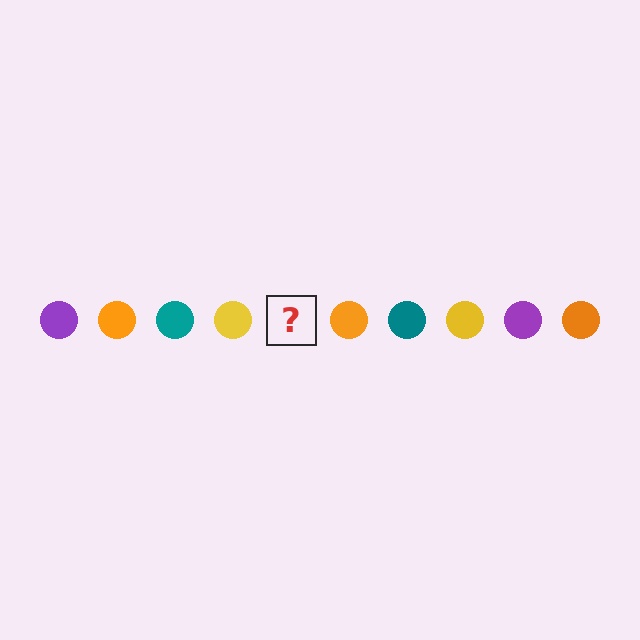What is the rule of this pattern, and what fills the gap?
The rule is that the pattern cycles through purple, orange, teal, yellow circles. The gap should be filled with a purple circle.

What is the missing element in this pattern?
The missing element is a purple circle.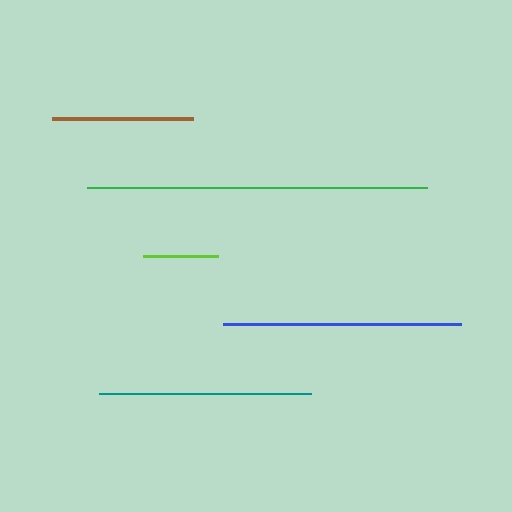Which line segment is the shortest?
The lime line is the shortest at approximately 75 pixels.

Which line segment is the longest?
The green line is the longest at approximately 340 pixels.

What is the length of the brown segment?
The brown segment is approximately 141 pixels long.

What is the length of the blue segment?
The blue segment is approximately 238 pixels long.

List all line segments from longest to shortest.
From longest to shortest: green, blue, teal, brown, lime.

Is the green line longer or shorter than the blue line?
The green line is longer than the blue line.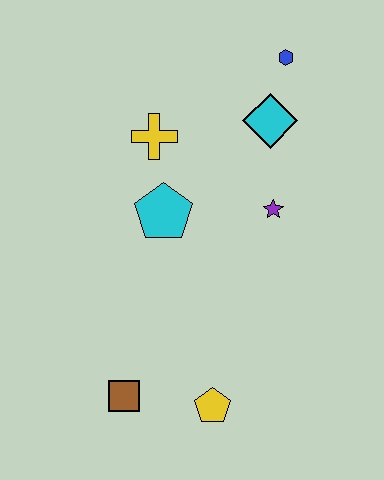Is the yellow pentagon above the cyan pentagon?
No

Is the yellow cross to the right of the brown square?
Yes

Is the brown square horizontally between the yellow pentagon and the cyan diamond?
No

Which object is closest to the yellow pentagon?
The brown square is closest to the yellow pentagon.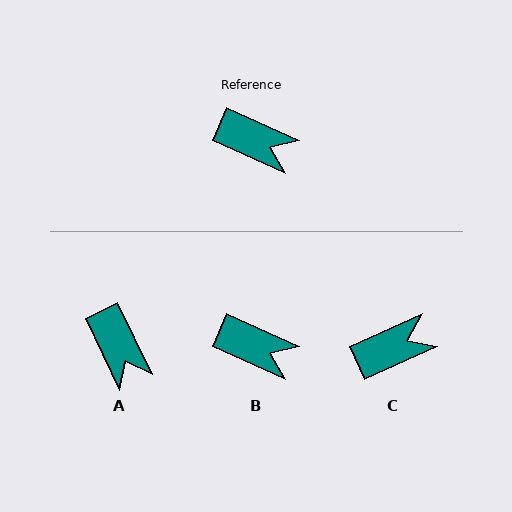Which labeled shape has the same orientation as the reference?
B.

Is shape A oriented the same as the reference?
No, it is off by about 40 degrees.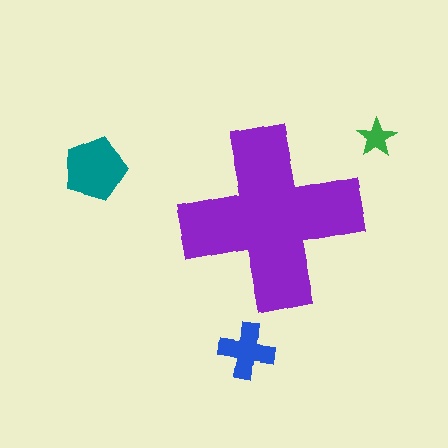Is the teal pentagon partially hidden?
No, the teal pentagon is fully visible.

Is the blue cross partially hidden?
No, the blue cross is fully visible.